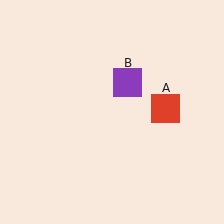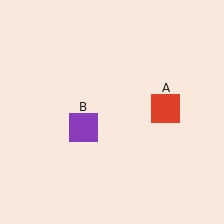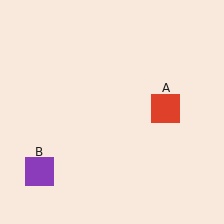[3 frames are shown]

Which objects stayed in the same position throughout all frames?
Red square (object A) remained stationary.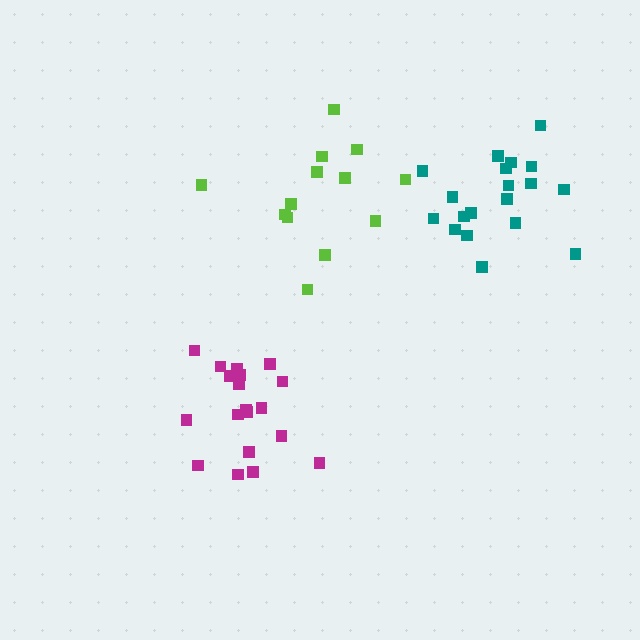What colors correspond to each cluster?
The clusters are colored: lime, teal, magenta.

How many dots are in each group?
Group 1: 13 dots, Group 2: 19 dots, Group 3: 19 dots (51 total).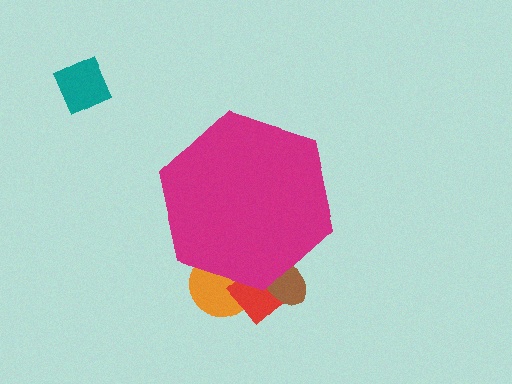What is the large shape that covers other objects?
A magenta hexagon.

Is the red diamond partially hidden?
Yes, the red diamond is partially hidden behind the magenta hexagon.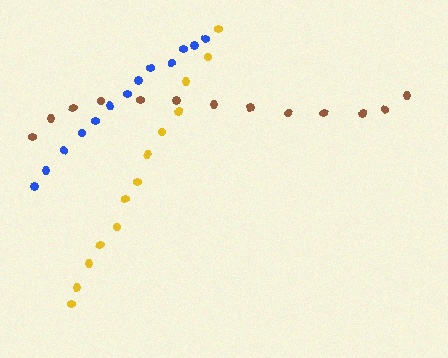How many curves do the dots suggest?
There are 3 distinct paths.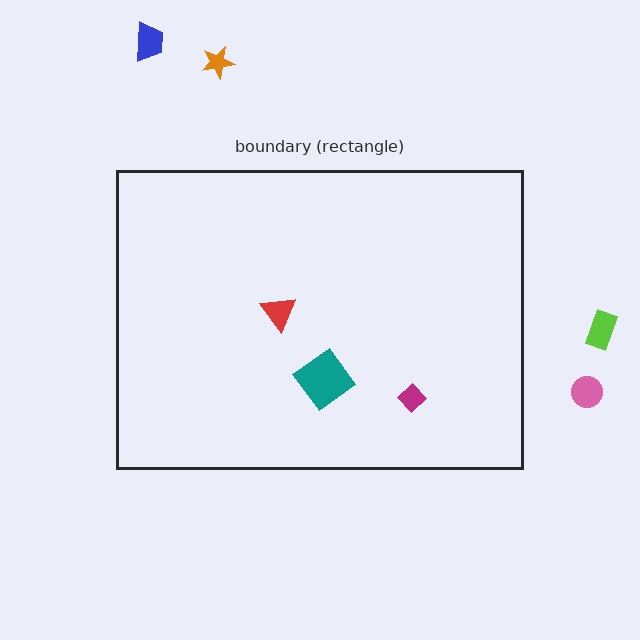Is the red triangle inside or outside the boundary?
Inside.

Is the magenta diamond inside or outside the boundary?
Inside.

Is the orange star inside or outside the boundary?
Outside.